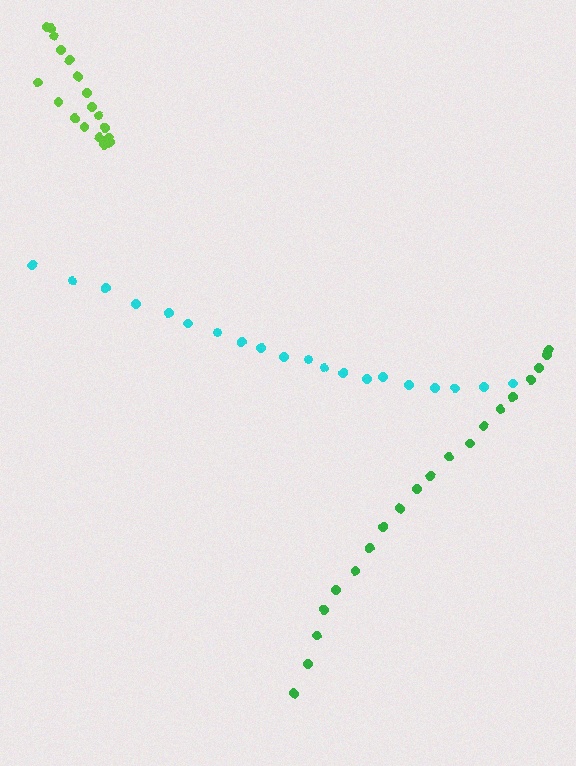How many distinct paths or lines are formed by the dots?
There are 3 distinct paths.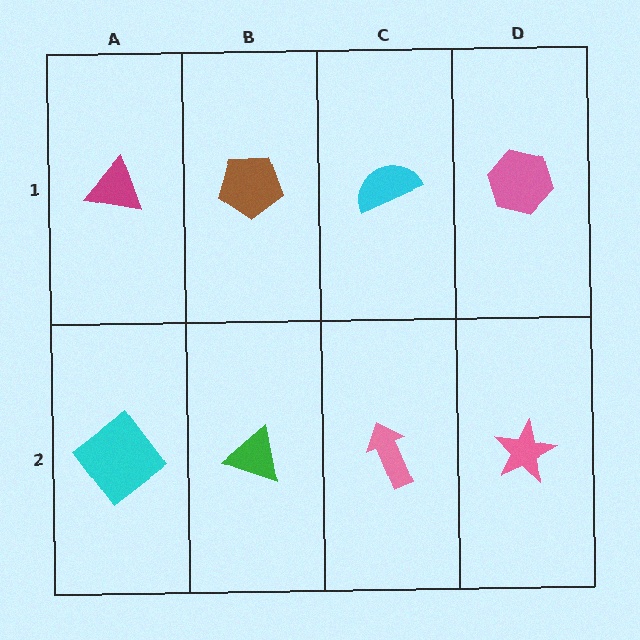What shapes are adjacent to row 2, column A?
A magenta triangle (row 1, column A), a green triangle (row 2, column B).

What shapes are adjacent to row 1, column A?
A cyan diamond (row 2, column A), a brown pentagon (row 1, column B).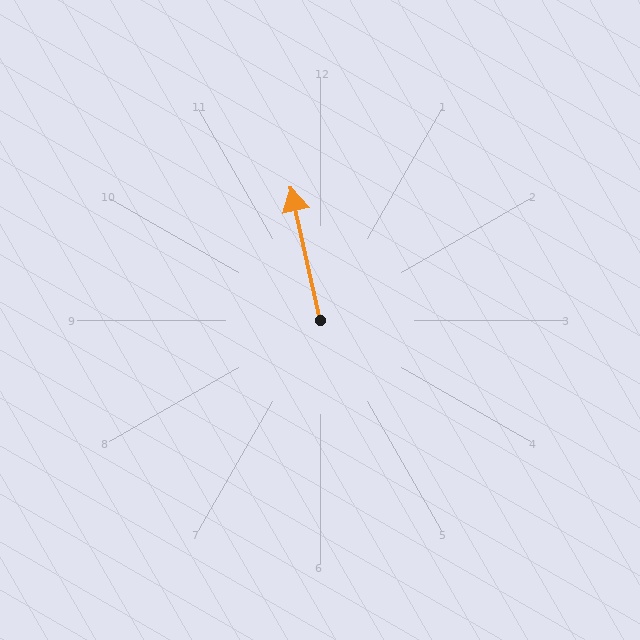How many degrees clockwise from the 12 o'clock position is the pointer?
Approximately 348 degrees.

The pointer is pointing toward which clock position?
Roughly 12 o'clock.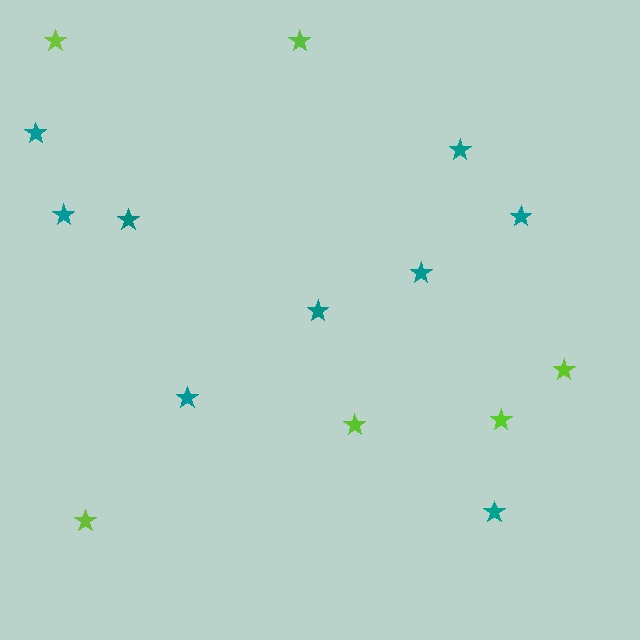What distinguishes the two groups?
There are 2 groups: one group of lime stars (6) and one group of teal stars (9).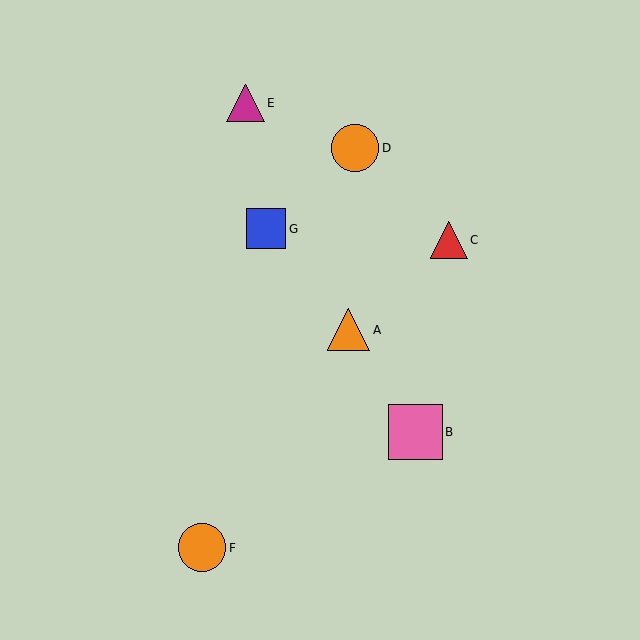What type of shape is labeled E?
Shape E is a magenta triangle.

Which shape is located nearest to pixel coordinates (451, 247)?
The red triangle (labeled C) at (449, 240) is nearest to that location.